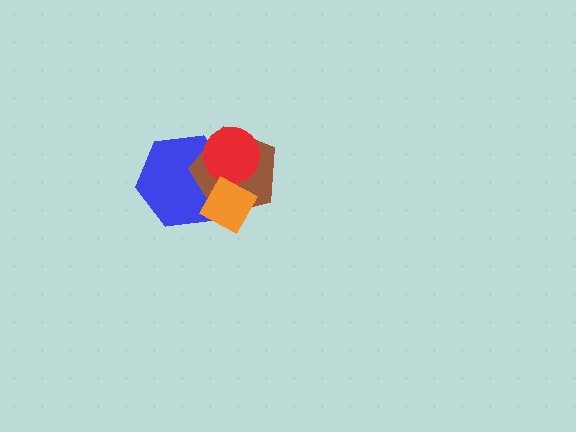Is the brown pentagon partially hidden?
Yes, it is partially covered by another shape.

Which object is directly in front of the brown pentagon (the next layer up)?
The red circle is directly in front of the brown pentagon.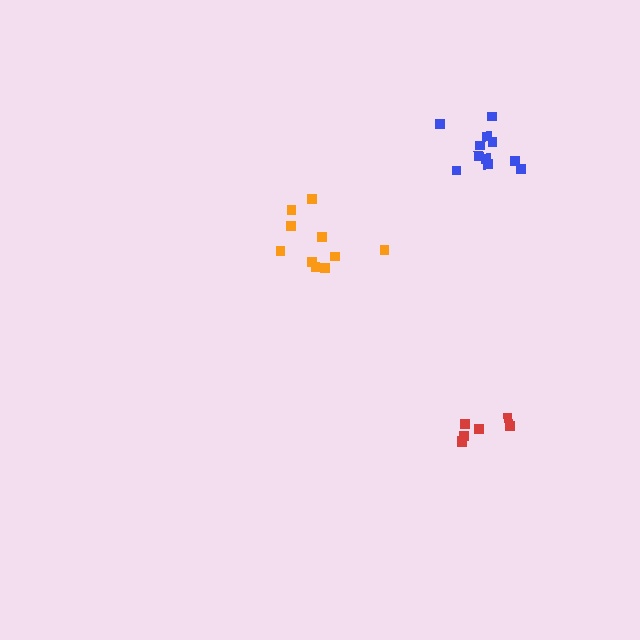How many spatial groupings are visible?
There are 3 spatial groupings.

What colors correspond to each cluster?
The clusters are colored: orange, blue, red.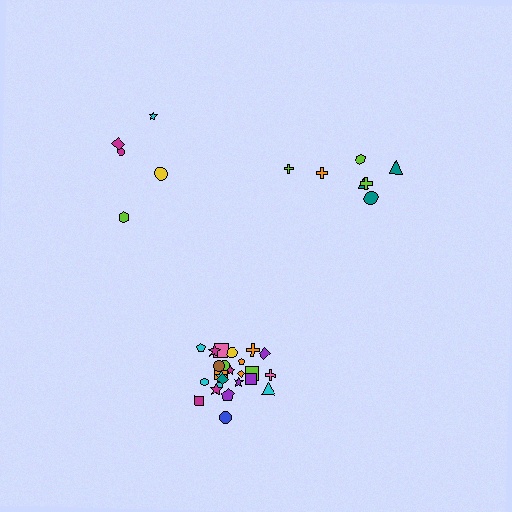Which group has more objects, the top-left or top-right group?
The top-right group.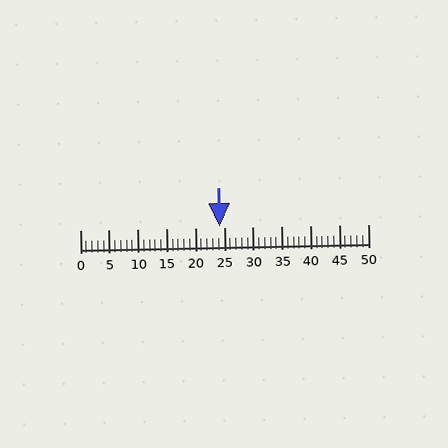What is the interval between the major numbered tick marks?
The major tick marks are spaced 5 units apart.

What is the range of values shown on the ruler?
The ruler shows values from 0 to 50.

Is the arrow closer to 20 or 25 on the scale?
The arrow is closer to 25.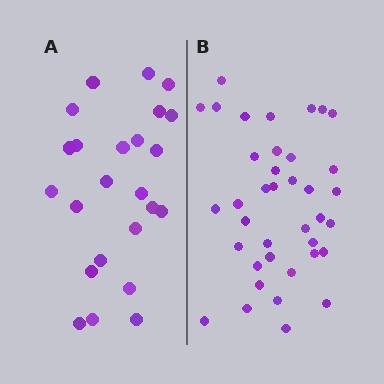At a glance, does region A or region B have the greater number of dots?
Region B (the right region) has more dots.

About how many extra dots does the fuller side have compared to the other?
Region B has approximately 15 more dots than region A.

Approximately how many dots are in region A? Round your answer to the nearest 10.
About 20 dots. (The exact count is 24, which rounds to 20.)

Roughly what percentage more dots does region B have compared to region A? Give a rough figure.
About 60% more.